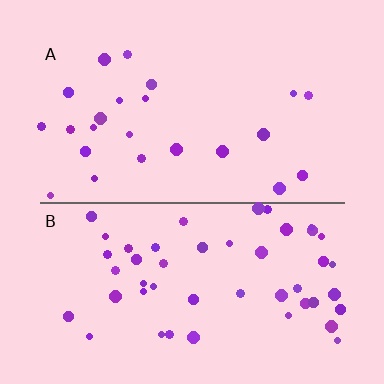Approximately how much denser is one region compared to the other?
Approximately 2.1× — region B over region A.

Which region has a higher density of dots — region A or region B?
B (the bottom).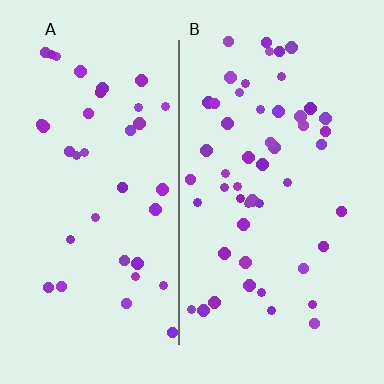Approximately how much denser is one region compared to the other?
Approximately 1.4× — region B over region A.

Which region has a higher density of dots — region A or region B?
B (the right).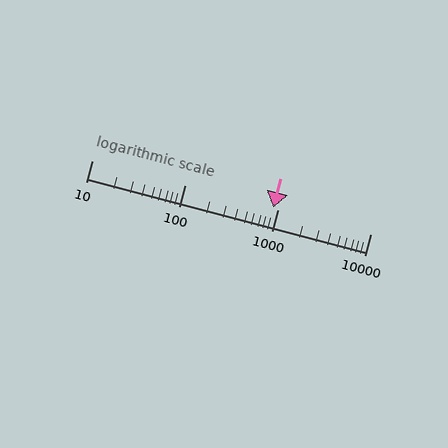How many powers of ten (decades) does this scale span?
The scale spans 3 decades, from 10 to 10000.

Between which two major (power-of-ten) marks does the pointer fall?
The pointer is between 100 and 1000.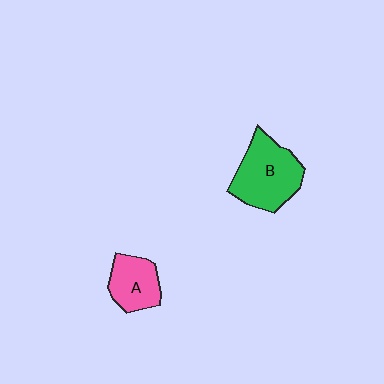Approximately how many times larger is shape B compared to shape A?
Approximately 1.6 times.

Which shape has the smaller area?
Shape A (pink).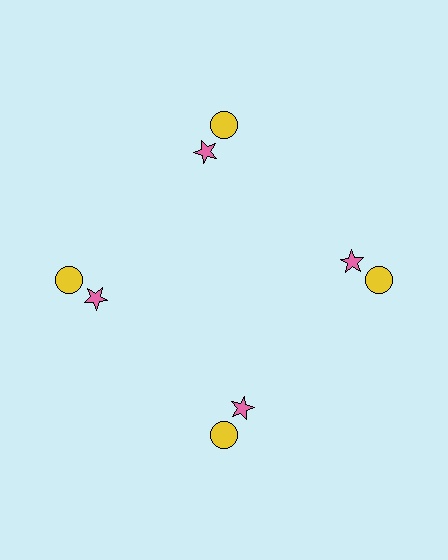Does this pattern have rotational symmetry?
Yes, this pattern has 4-fold rotational symmetry. It looks the same after rotating 90 degrees around the center.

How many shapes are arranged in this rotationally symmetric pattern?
There are 8 shapes, arranged in 4 groups of 2.